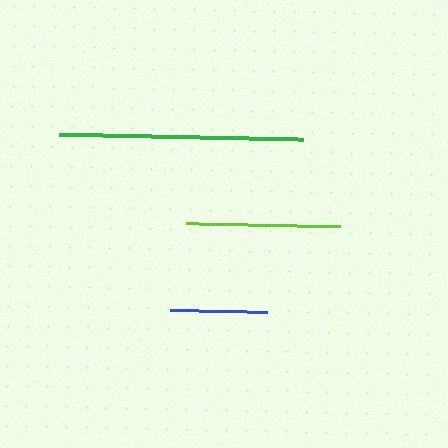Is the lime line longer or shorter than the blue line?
The lime line is longer than the blue line.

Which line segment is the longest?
The green line is the longest at approximately 243 pixels.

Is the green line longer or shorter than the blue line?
The green line is longer than the blue line.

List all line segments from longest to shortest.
From longest to shortest: green, lime, blue.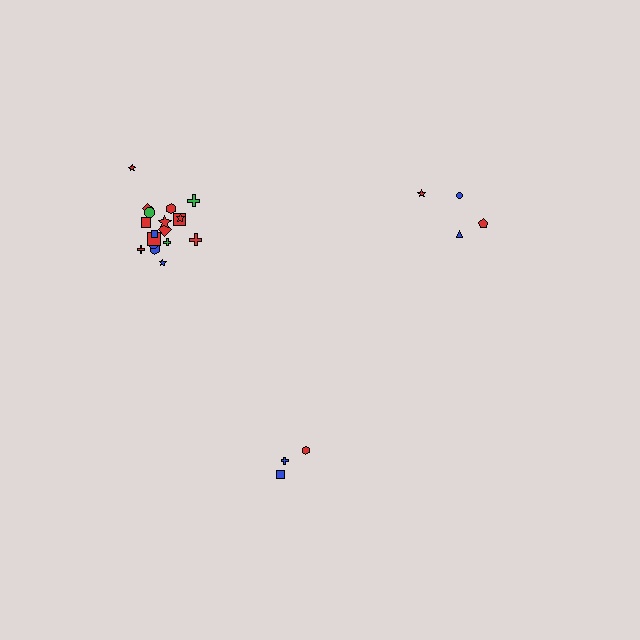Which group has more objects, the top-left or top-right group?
The top-left group.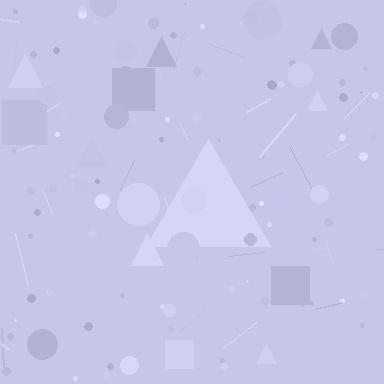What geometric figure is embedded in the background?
A triangle is embedded in the background.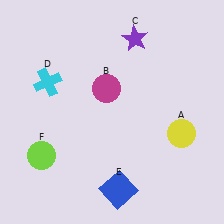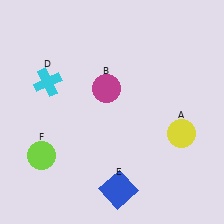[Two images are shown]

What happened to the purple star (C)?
The purple star (C) was removed in Image 2. It was in the top-right area of Image 1.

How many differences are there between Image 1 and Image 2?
There is 1 difference between the two images.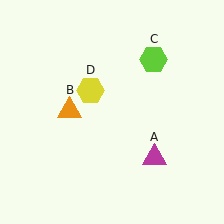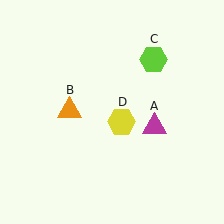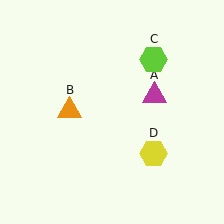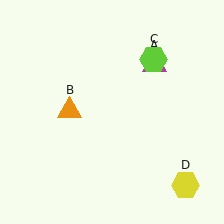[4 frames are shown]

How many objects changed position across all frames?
2 objects changed position: magenta triangle (object A), yellow hexagon (object D).